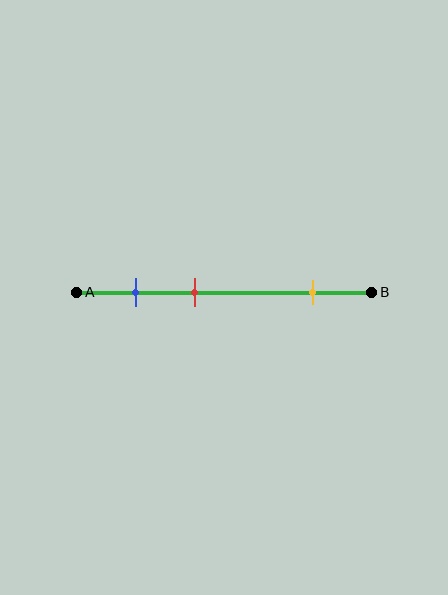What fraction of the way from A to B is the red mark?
The red mark is approximately 40% (0.4) of the way from A to B.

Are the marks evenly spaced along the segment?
No, the marks are not evenly spaced.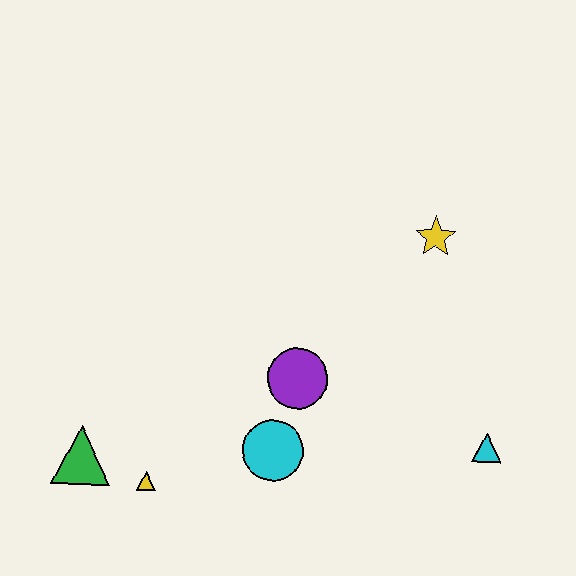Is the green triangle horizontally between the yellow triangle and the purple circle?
No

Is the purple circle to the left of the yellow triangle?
No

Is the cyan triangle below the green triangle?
No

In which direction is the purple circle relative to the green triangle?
The purple circle is to the right of the green triangle.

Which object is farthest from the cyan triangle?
The green triangle is farthest from the cyan triangle.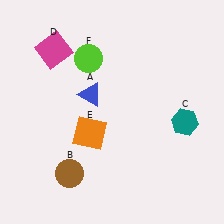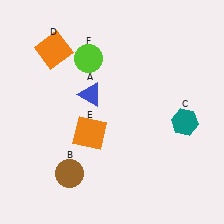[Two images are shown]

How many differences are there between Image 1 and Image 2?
There is 1 difference between the two images.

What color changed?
The square (D) changed from magenta in Image 1 to orange in Image 2.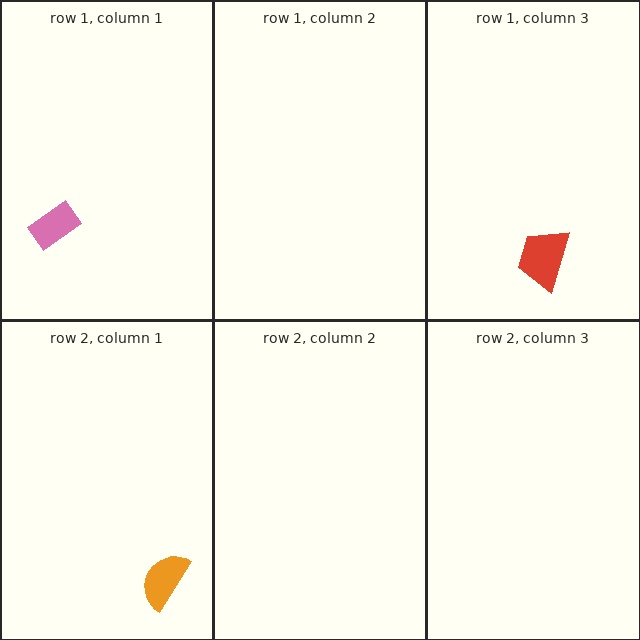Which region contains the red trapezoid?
The row 1, column 3 region.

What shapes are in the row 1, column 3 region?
The red trapezoid.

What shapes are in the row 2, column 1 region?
The orange semicircle.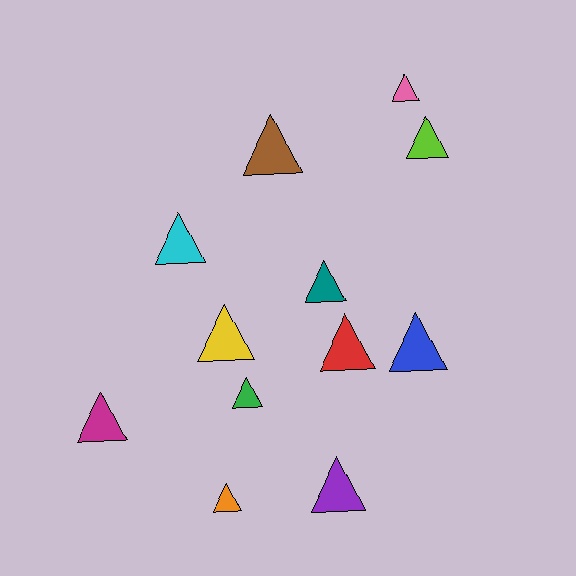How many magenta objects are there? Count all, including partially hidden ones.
There is 1 magenta object.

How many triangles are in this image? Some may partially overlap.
There are 12 triangles.